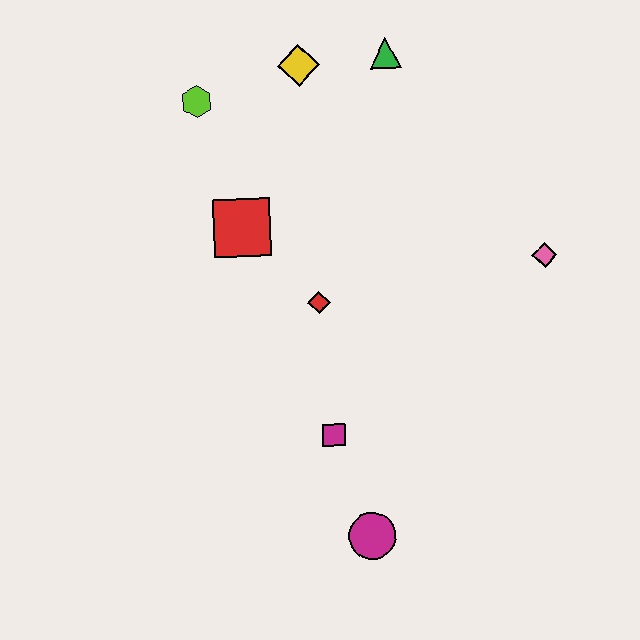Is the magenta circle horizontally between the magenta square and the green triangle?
Yes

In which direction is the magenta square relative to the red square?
The magenta square is below the red square.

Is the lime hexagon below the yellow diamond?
Yes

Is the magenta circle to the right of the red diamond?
Yes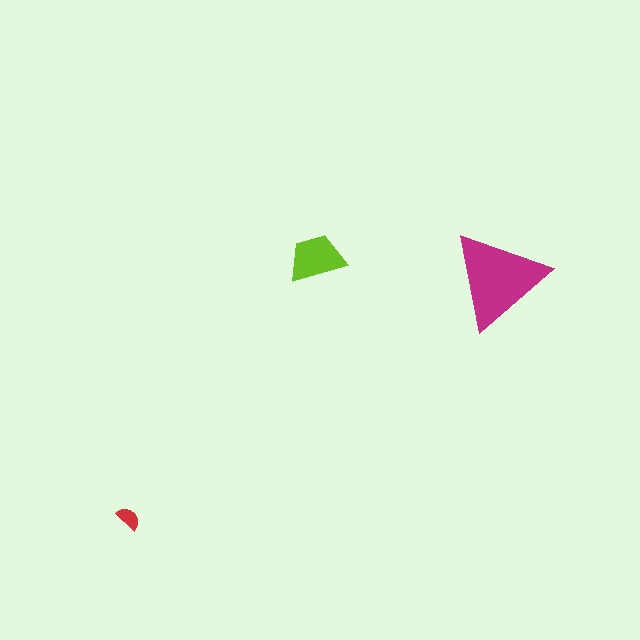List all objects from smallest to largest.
The red semicircle, the lime trapezoid, the magenta triangle.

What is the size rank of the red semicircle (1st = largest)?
3rd.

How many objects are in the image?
There are 3 objects in the image.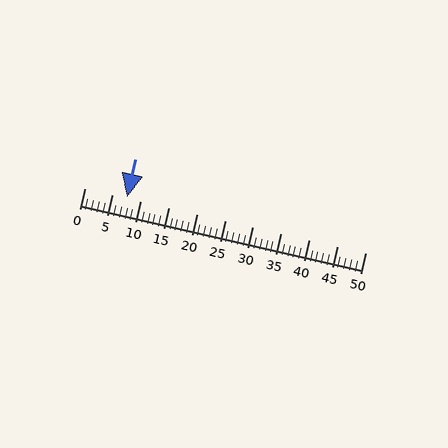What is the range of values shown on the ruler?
The ruler shows values from 0 to 50.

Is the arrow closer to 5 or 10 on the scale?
The arrow is closer to 10.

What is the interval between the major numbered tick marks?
The major tick marks are spaced 5 units apart.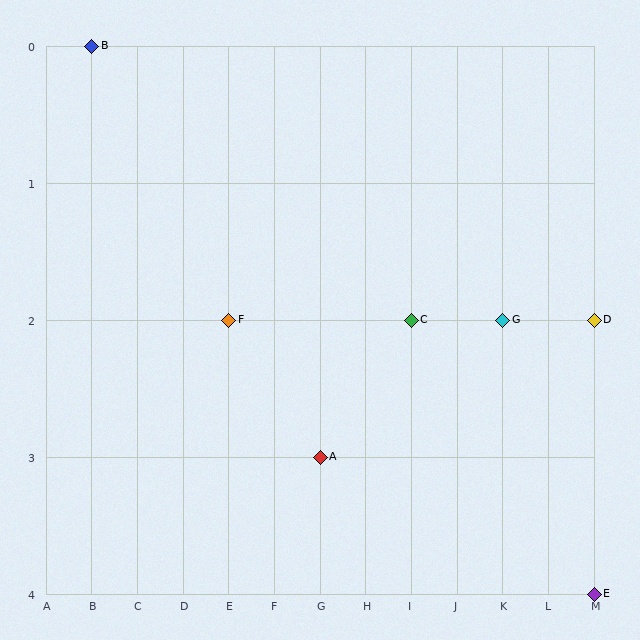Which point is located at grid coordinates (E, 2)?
Point F is at (E, 2).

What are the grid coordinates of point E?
Point E is at grid coordinates (M, 4).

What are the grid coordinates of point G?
Point G is at grid coordinates (K, 2).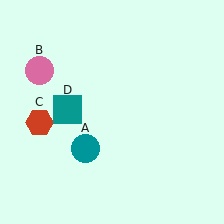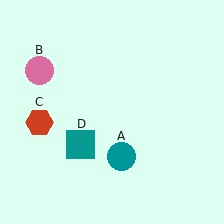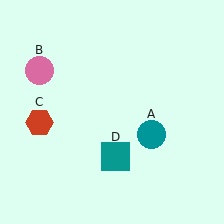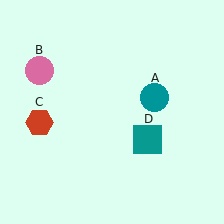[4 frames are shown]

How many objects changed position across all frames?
2 objects changed position: teal circle (object A), teal square (object D).